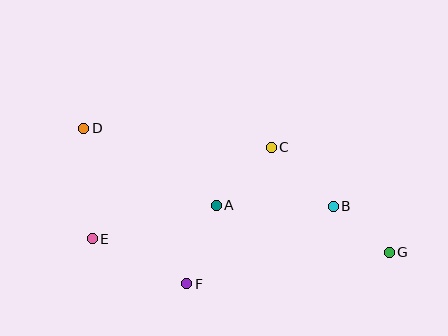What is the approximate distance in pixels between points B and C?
The distance between B and C is approximately 86 pixels.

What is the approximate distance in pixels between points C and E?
The distance between C and E is approximately 201 pixels.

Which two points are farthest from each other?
Points D and G are farthest from each other.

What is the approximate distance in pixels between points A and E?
The distance between A and E is approximately 128 pixels.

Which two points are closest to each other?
Points B and G are closest to each other.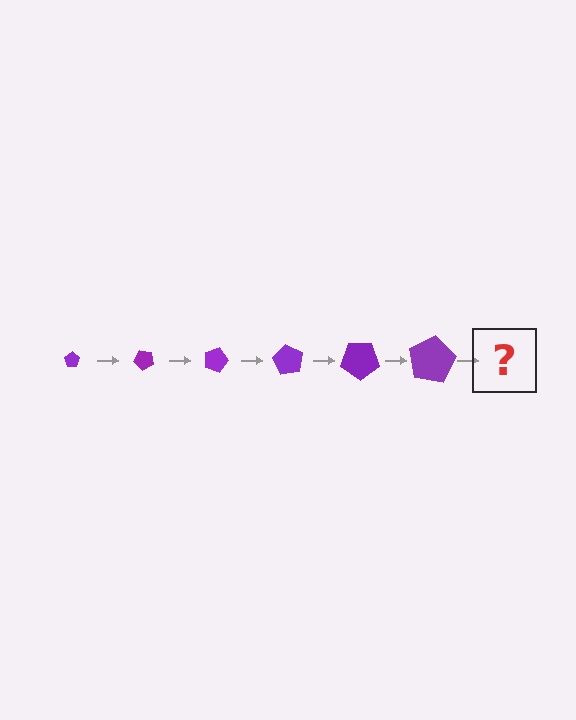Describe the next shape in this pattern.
It should be a pentagon, larger than the previous one and rotated 270 degrees from the start.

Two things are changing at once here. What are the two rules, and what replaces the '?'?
The two rules are that the pentagon grows larger each step and it rotates 45 degrees each step. The '?' should be a pentagon, larger than the previous one and rotated 270 degrees from the start.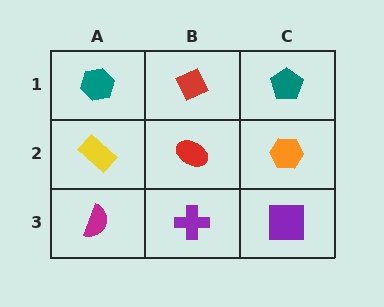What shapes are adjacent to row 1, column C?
An orange hexagon (row 2, column C), a red diamond (row 1, column B).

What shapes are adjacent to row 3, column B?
A red ellipse (row 2, column B), a magenta semicircle (row 3, column A), a purple square (row 3, column C).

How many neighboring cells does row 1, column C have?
2.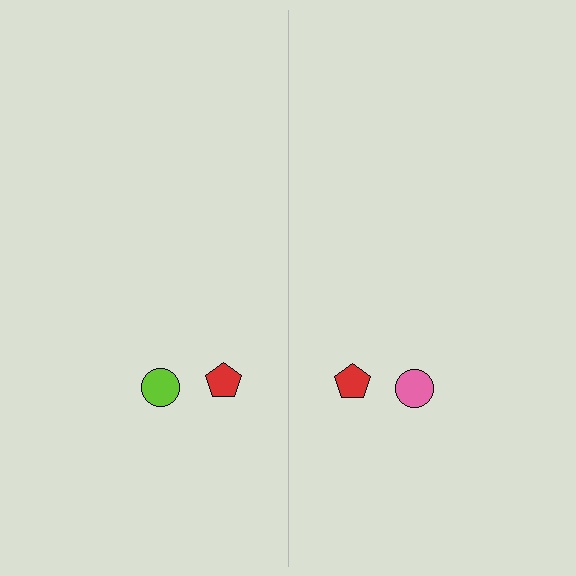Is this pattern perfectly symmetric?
No, the pattern is not perfectly symmetric. The pink circle on the right side breaks the symmetry — its mirror counterpart is lime.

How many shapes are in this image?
There are 4 shapes in this image.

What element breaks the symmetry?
The pink circle on the right side breaks the symmetry — its mirror counterpart is lime.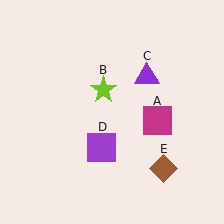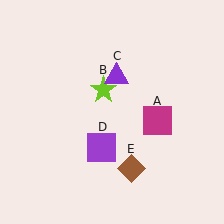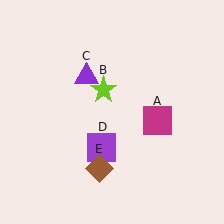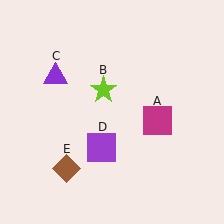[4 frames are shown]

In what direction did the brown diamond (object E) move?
The brown diamond (object E) moved left.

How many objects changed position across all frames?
2 objects changed position: purple triangle (object C), brown diamond (object E).